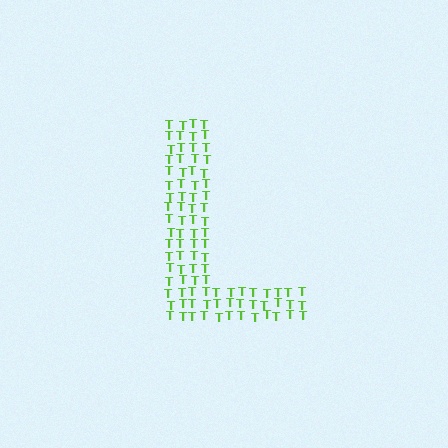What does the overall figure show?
The overall figure shows the letter L.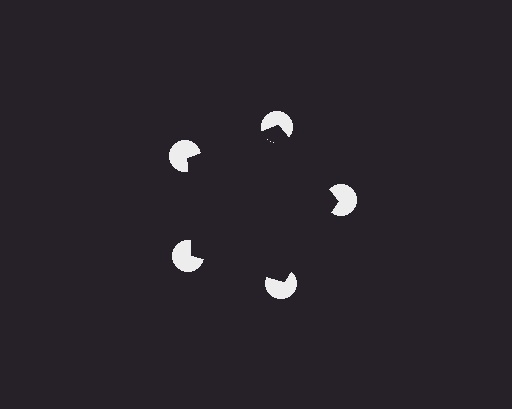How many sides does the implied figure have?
5 sides.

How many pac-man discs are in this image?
There are 5 — one at each vertex of the illusory pentagon.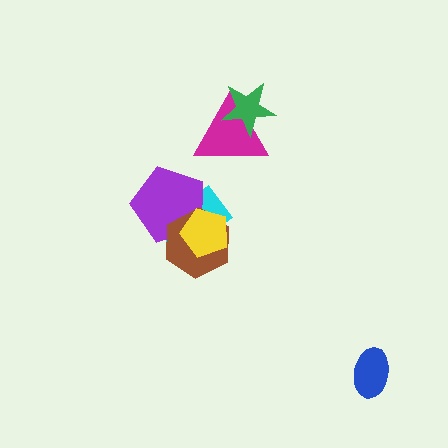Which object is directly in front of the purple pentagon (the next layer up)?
The brown hexagon is directly in front of the purple pentagon.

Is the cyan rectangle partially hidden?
Yes, it is partially covered by another shape.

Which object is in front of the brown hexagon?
The yellow pentagon is in front of the brown hexagon.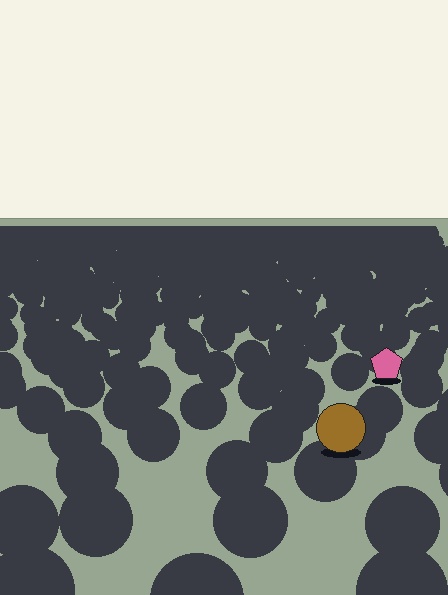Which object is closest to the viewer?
The brown circle is closest. The texture marks near it are larger and more spread out.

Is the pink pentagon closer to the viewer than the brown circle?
No. The brown circle is closer — you can tell from the texture gradient: the ground texture is coarser near it.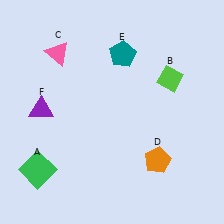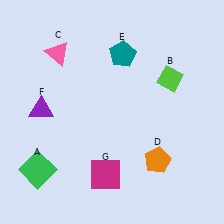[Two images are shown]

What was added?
A magenta square (G) was added in Image 2.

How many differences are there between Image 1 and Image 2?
There is 1 difference between the two images.